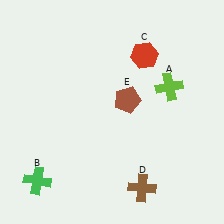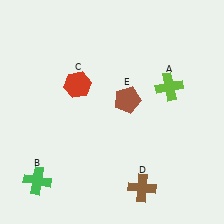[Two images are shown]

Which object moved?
The red hexagon (C) moved left.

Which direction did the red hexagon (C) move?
The red hexagon (C) moved left.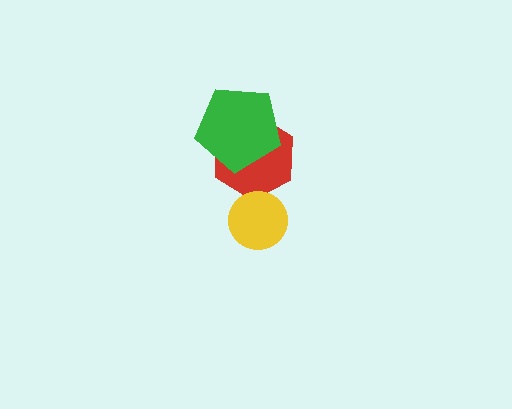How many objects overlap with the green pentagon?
1 object overlaps with the green pentagon.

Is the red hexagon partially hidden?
Yes, it is partially covered by another shape.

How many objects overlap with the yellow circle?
1 object overlaps with the yellow circle.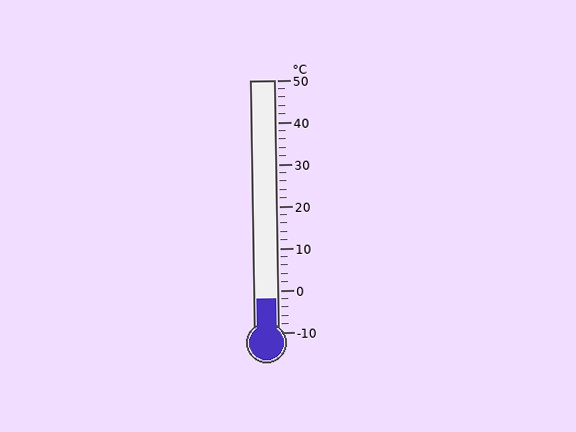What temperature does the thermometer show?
The thermometer shows approximately -2°C.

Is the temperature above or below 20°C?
The temperature is below 20°C.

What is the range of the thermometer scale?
The thermometer scale ranges from -10°C to 50°C.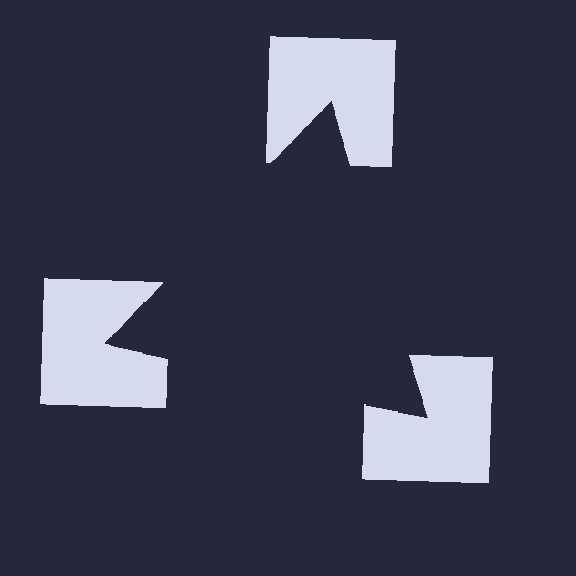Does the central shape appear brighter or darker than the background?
It typically appears slightly darker than the background, even though no actual brightness change is drawn.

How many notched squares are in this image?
There are 3 — one at each vertex of the illusory triangle.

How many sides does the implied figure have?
3 sides.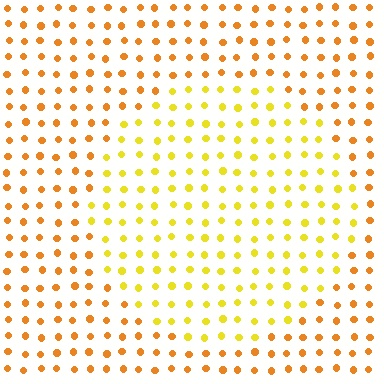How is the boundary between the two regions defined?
The boundary is defined purely by a slight shift in hue (about 28 degrees). Spacing, size, and orientation are identical on both sides.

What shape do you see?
I see a circle.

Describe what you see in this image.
The image is filled with small orange elements in a uniform arrangement. A circle-shaped region is visible where the elements are tinted to a slightly different hue, forming a subtle color boundary.